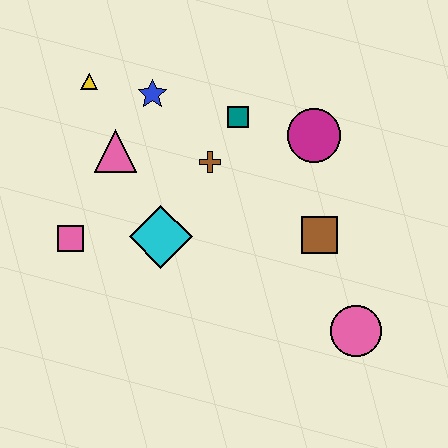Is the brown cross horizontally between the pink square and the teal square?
Yes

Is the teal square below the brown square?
No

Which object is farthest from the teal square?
The pink circle is farthest from the teal square.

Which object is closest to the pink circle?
The brown square is closest to the pink circle.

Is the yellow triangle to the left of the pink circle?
Yes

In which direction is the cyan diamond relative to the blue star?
The cyan diamond is below the blue star.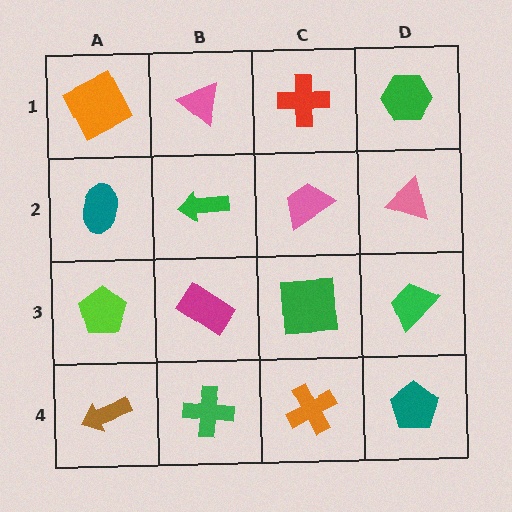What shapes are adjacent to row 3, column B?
A green arrow (row 2, column B), a green cross (row 4, column B), a lime pentagon (row 3, column A), a green square (row 3, column C).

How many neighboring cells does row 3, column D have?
3.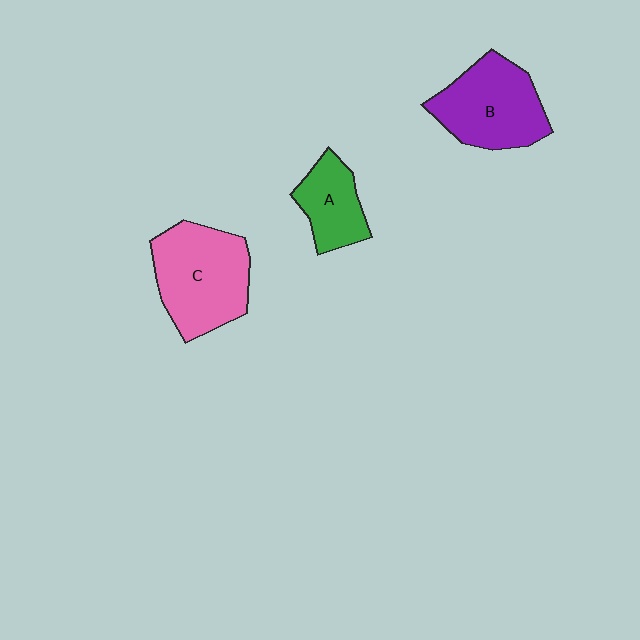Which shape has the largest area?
Shape C (pink).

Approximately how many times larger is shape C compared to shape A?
Approximately 1.8 times.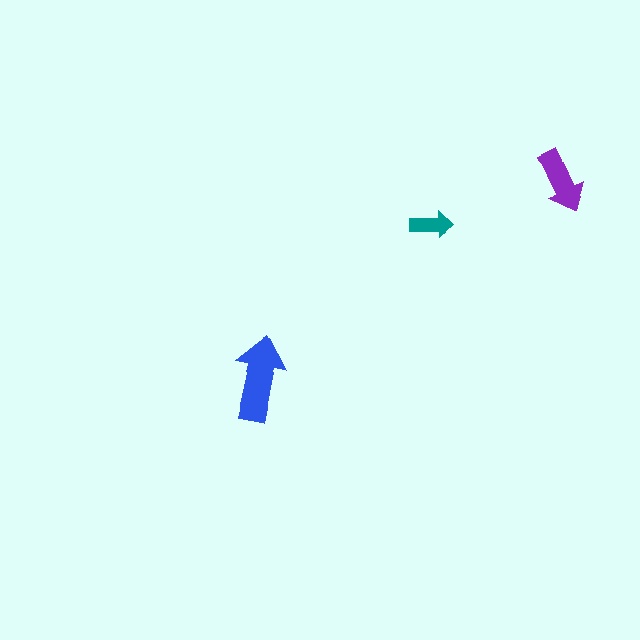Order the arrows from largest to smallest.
the blue one, the purple one, the teal one.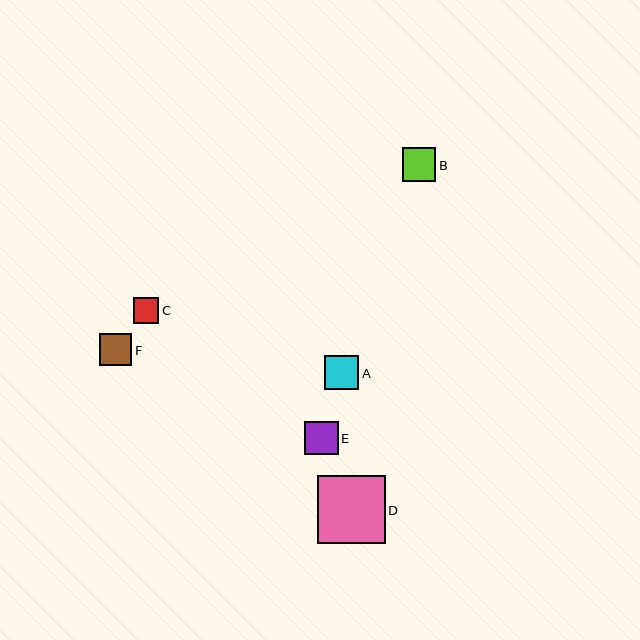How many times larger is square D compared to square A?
Square D is approximately 2.0 times the size of square A.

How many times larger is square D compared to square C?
Square D is approximately 2.7 times the size of square C.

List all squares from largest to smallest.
From largest to smallest: D, A, B, E, F, C.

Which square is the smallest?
Square C is the smallest with a size of approximately 26 pixels.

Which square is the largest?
Square D is the largest with a size of approximately 68 pixels.